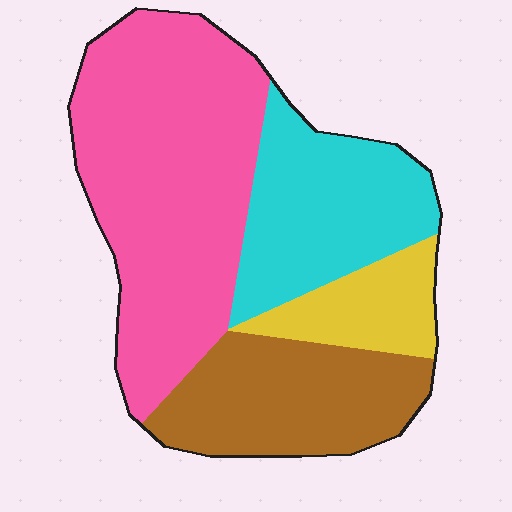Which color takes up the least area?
Yellow, at roughly 10%.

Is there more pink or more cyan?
Pink.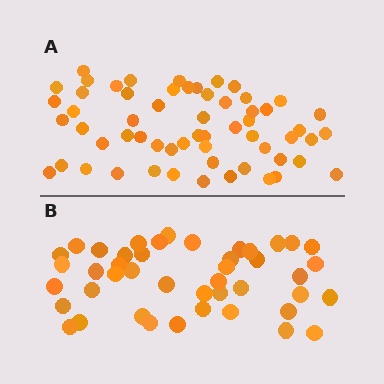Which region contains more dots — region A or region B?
Region A (the top region) has more dots.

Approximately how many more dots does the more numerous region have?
Region A has approximately 15 more dots than region B.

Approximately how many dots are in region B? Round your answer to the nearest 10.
About 40 dots. (The exact count is 44, which rounds to 40.)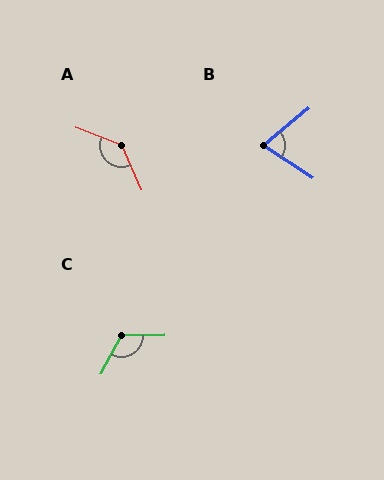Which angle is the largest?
A, at approximately 134 degrees.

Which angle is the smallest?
B, at approximately 73 degrees.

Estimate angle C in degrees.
Approximately 118 degrees.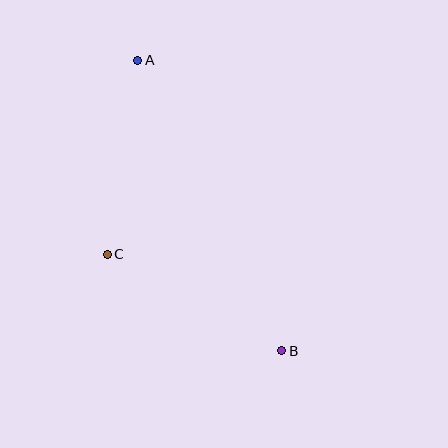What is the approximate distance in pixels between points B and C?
The distance between B and C is approximately 200 pixels.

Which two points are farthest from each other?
Points A and B are farthest from each other.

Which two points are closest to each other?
Points A and C are closest to each other.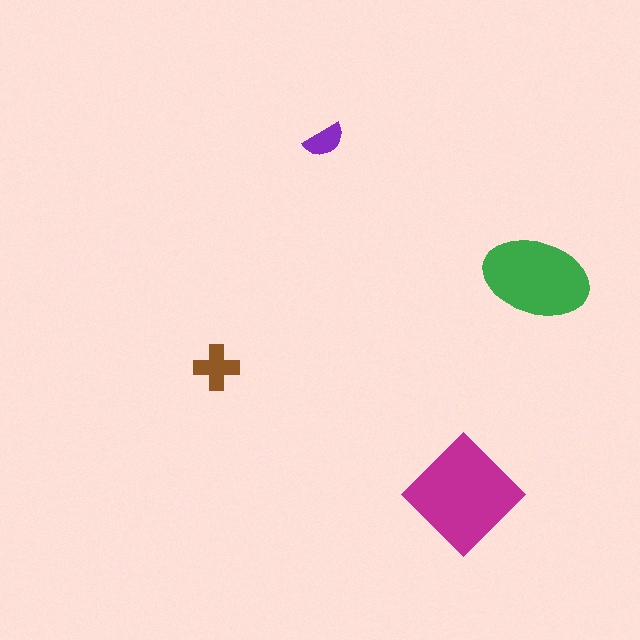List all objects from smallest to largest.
The purple semicircle, the brown cross, the green ellipse, the magenta diamond.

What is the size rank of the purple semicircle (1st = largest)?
4th.